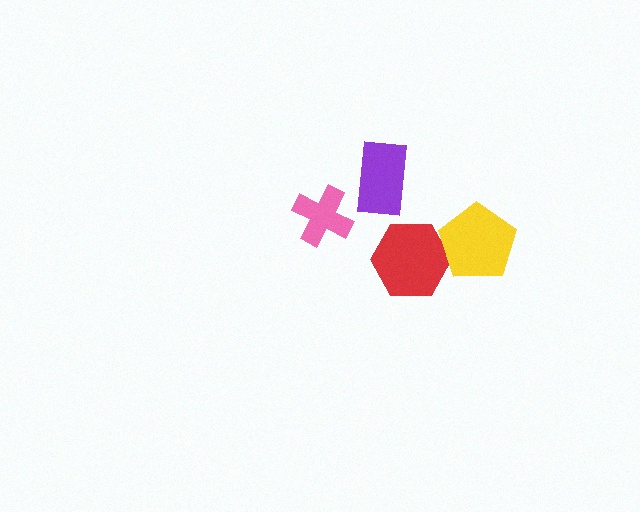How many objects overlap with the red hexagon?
1 object overlaps with the red hexagon.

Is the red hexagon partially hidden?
Yes, it is partially covered by another shape.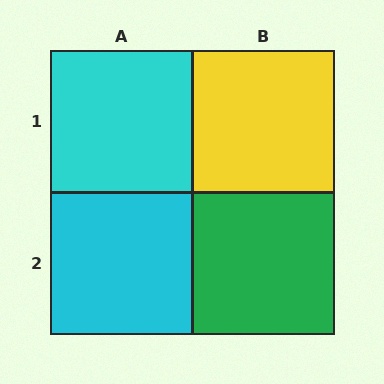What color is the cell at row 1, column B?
Yellow.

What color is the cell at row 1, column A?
Cyan.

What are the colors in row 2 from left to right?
Cyan, green.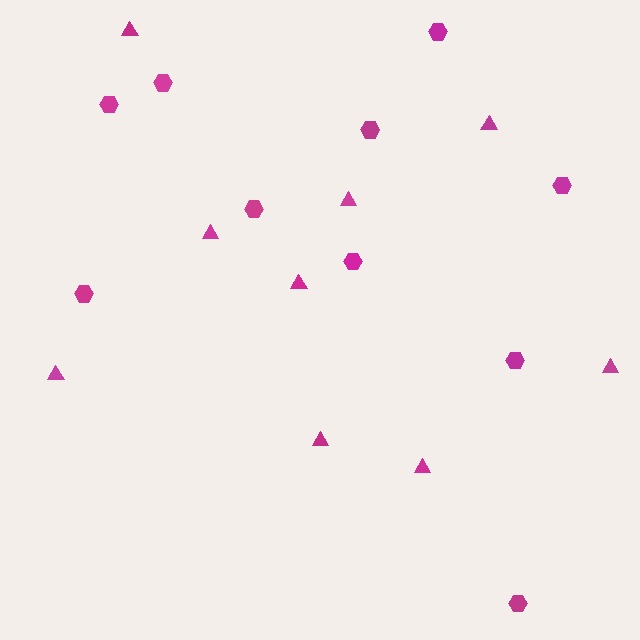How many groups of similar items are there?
There are 2 groups: one group of triangles (9) and one group of hexagons (10).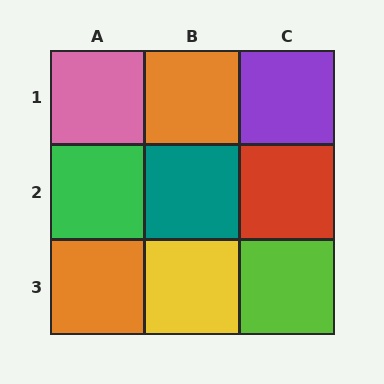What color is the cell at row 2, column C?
Red.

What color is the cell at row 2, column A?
Green.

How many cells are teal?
1 cell is teal.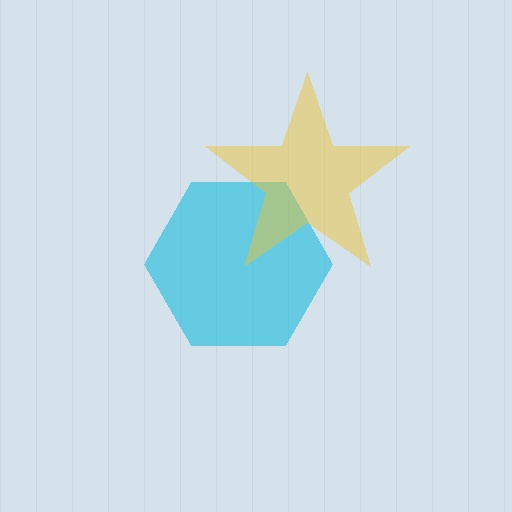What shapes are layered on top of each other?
The layered shapes are: a cyan hexagon, a yellow star.